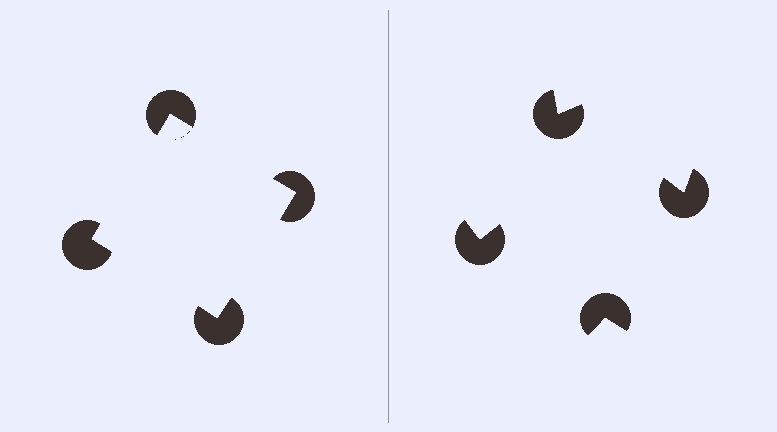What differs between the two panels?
The pac-man discs are positioned identically on both sides; only the wedge orientations differ. On the left they align to a square; on the right they are misaligned.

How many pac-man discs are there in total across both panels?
8 — 4 on each side.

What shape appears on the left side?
An illusory square.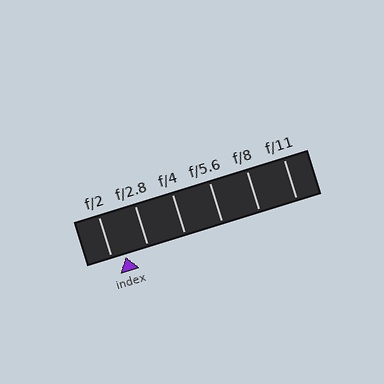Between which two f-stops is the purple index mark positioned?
The index mark is between f/2 and f/2.8.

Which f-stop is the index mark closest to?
The index mark is closest to f/2.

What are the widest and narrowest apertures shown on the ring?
The widest aperture shown is f/2 and the narrowest is f/11.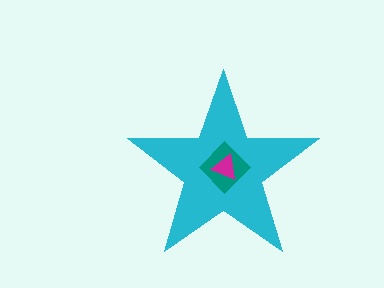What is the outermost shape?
The cyan star.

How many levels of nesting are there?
3.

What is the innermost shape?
The magenta triangle.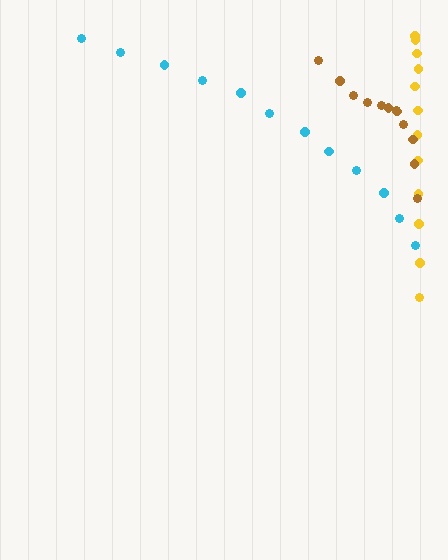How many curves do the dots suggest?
There are 3 distinct paths.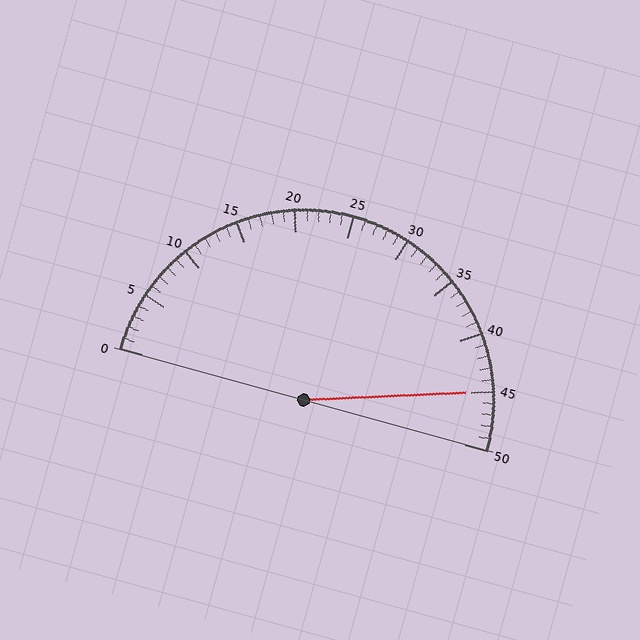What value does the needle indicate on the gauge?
The needle indicates approximately 45.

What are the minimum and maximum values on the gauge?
The gauge ranges from 0 to 50.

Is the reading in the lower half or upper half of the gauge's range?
The reading is in the upper half of the range (0 to 50).